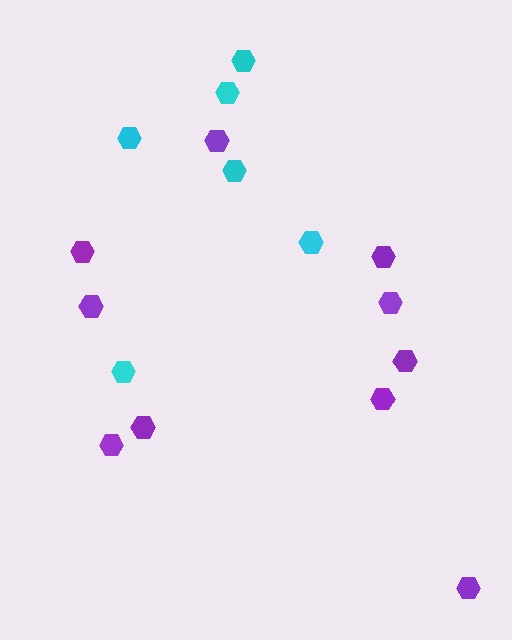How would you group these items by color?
There are 2 groups: one group of cyan hexagons (6) and one group of purple hexagons (10).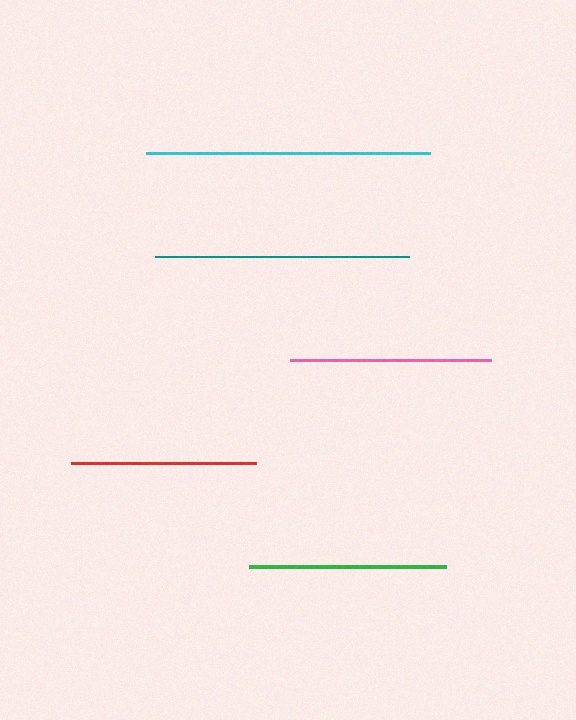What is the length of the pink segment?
The pink segment is approximately 201 pixels long.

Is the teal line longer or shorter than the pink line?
The teal line is longer than the pink line.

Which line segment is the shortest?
The red line is the shortest at approximately 185 pixels.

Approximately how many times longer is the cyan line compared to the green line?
The cyan line is approximately 1.4 times the length of the green line.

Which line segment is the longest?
The cyan line is the longest at approximately 284 pixels.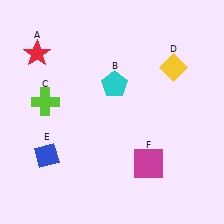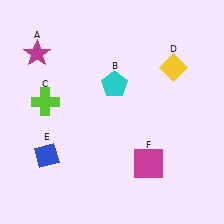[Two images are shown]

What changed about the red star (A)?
In Image 1, A is red. In Image 2, it changed to magenta.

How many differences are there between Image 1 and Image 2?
There is 1 difference between the two images.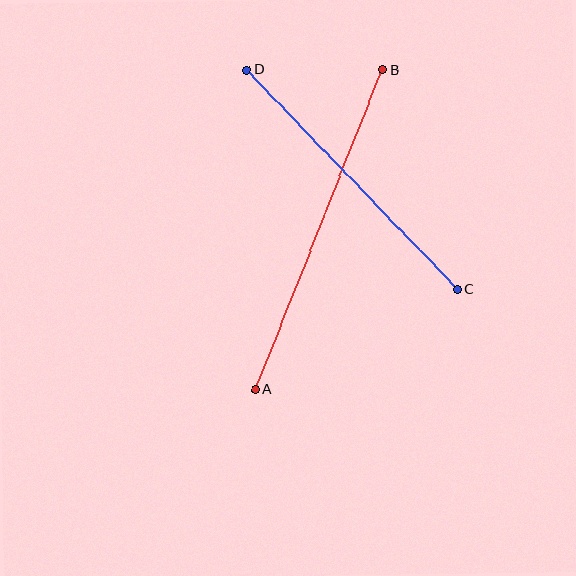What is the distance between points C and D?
The distance is approximately 304 pixels.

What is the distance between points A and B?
The distance is approximately 345 pixels.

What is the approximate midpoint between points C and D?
The midpoint is at approximately (352, 179) pixels.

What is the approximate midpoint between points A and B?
The midpoint is at approximately (319, 230) pixels.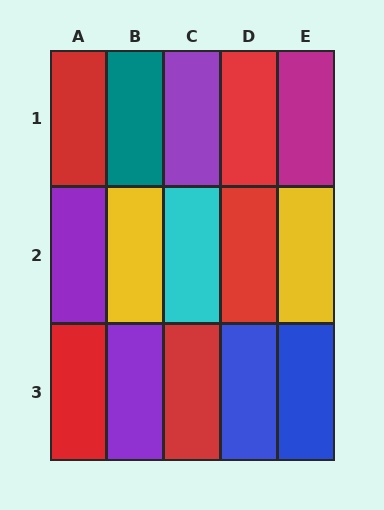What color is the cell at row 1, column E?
Magenta.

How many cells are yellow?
2 cells are yellow.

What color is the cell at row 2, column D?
Red.